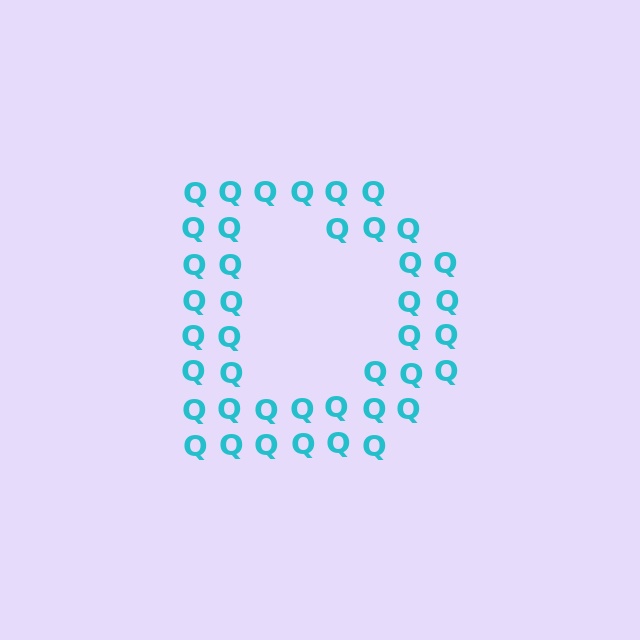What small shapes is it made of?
It is made of small letter Q's.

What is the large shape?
The large shape is the letter D.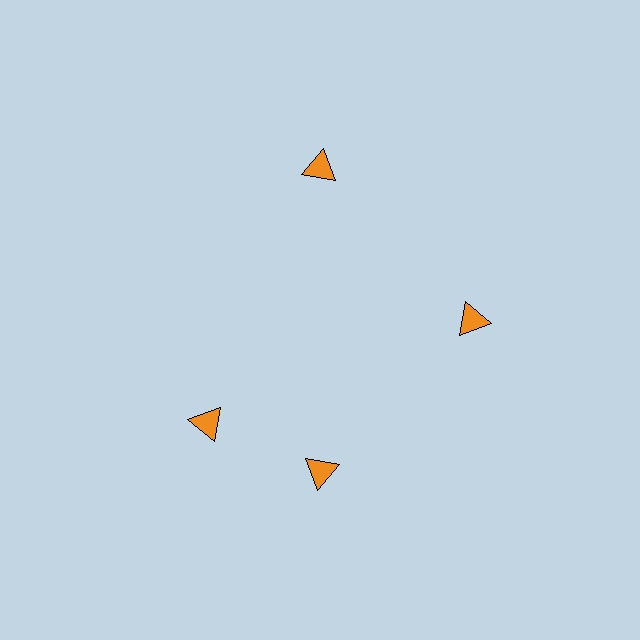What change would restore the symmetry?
The symmetry would be restored by rotating it back into even spacing with its neighbors so that all 4 triangles sit at equal angles and equal distance from the center.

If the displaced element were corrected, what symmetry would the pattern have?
It would have 4-fold rotational symmetry — the pattern would map onto itself every 90 degrees.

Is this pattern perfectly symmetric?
No. The 4 orange triangles are arranged in a ring, but one element near the 9 o'clock position is rotated out of alignment along the ring, breaking the 4-fold rotational symmetry.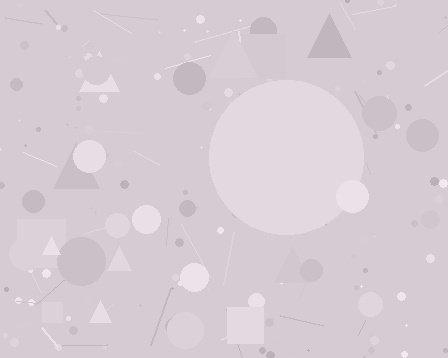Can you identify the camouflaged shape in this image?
The camouflaged shape is a circle.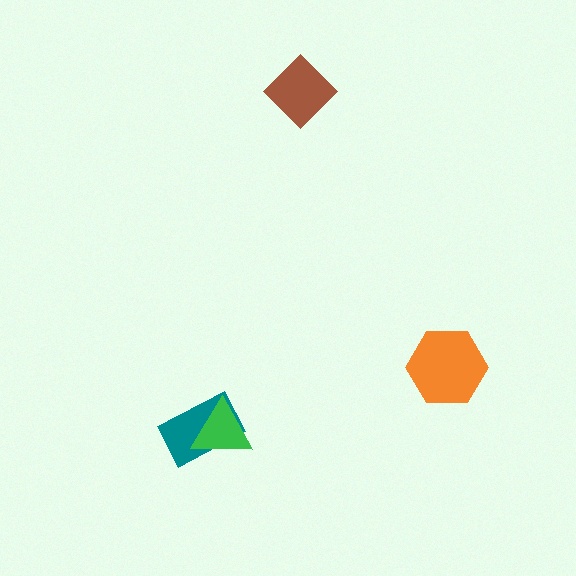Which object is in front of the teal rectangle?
The green triangle is in front of the teal rectangle.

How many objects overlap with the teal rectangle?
1 object overlaps with the teal rectangle.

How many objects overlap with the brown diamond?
0 objects overlap with the brown diamond.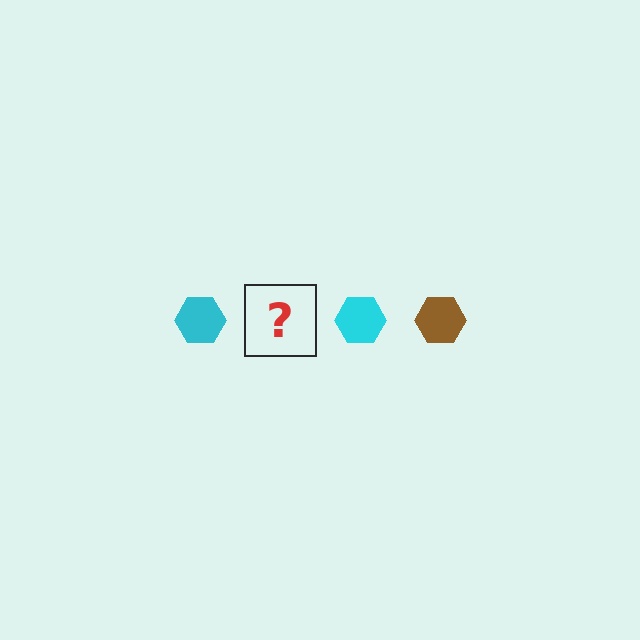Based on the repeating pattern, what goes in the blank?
The blank should be a brown hexagon.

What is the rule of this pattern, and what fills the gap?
The rule is that the pattern cycles through cyan, brown hexagons. The gap should be filled with a brown hexagon.